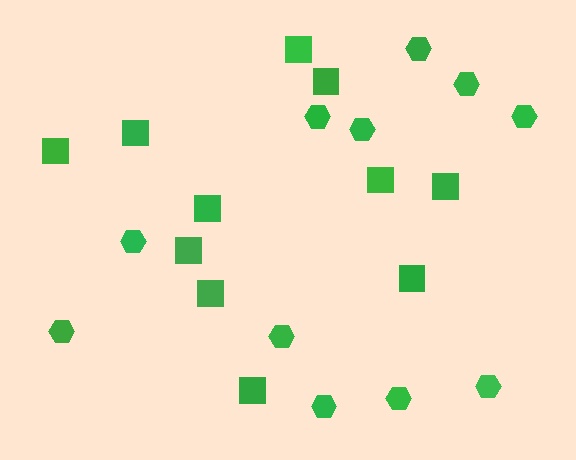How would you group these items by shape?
There are 2 groups: one group of squares (11) and one group of hexagons (11).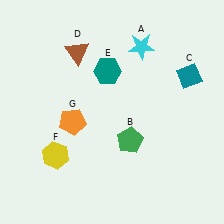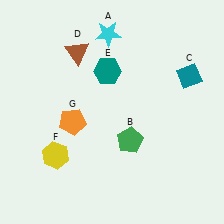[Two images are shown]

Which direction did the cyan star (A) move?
The cyan star (A) moved left.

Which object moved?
The cyan star (A) moved left.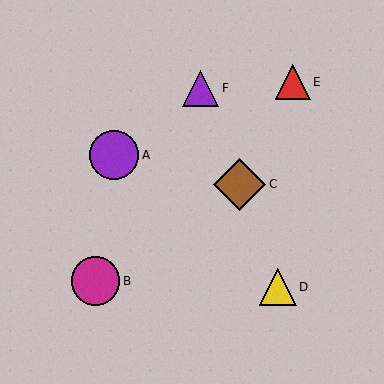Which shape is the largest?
The brown diamond (labeled C) is the largest.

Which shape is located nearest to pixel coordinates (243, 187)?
The brown diamond (labeled C) at (240, 184) is nearest to that location.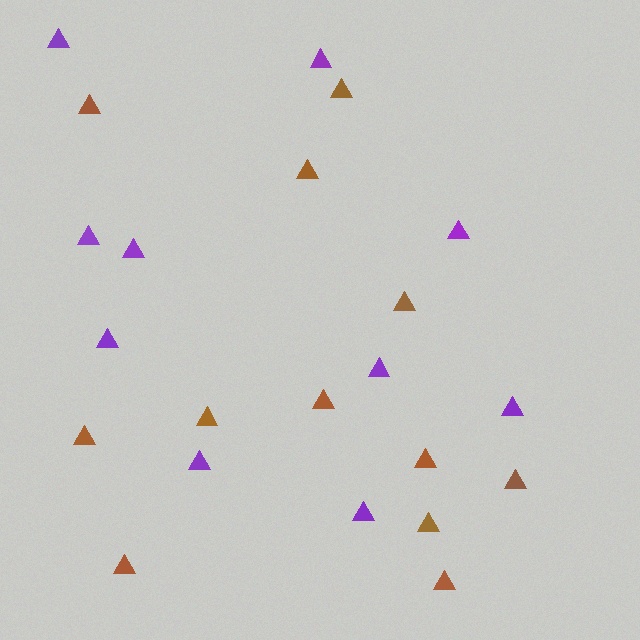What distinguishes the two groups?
There are 2 groups: one group of brown triangles (12) and one group of purple triangles (10).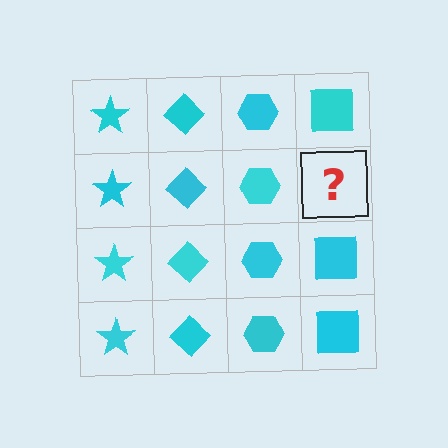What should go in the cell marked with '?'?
The missing cell should contain a cyan square.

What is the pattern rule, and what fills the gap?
The rule is that each column has a consistent shape. The gap should be filled with a cyan square.